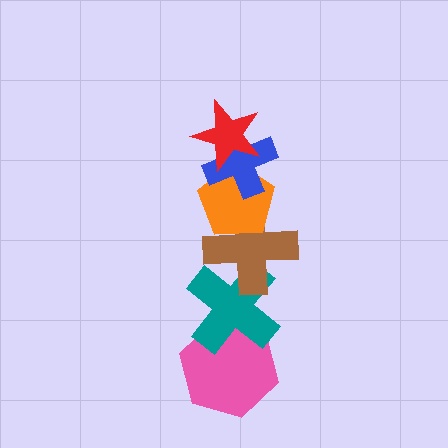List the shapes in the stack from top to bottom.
From top to bottom: the red star, the blue cross, the orange pentagon, the brown cross, the teal cross, the pink hexagon.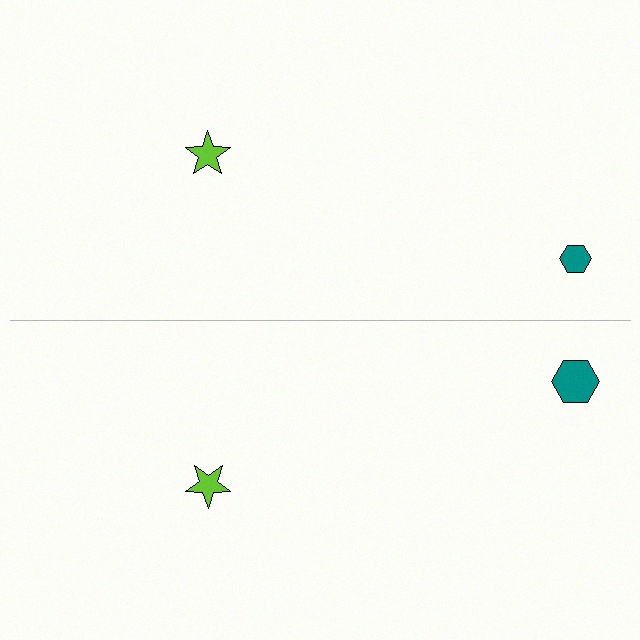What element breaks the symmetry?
The teal hexagon on the bottom side has a different size than its mirror counterpart.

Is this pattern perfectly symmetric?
No, the pattern is not perfectly symmetric. The teal hexagon on the bottom side has a different size than its mirror counterpart.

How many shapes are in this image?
There are 4 shapes in this image.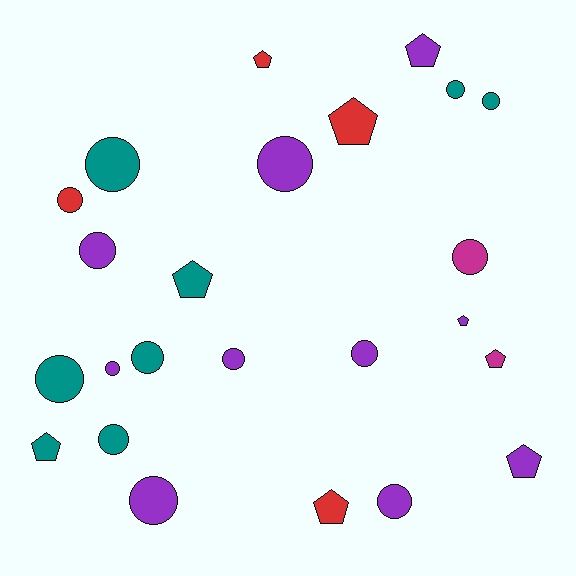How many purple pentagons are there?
There are 3 purple pentagons.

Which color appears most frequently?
Purple, with 10 objects.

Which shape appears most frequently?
Circle, with 15 objects.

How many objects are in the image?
There are 24 objects.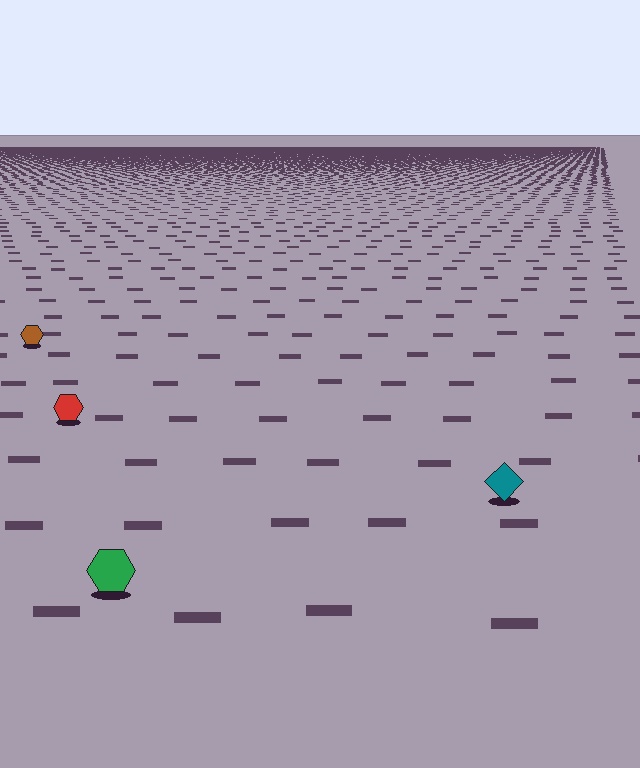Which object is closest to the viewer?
The green hexagon is closest. The texture marks near it are larger and more spread out.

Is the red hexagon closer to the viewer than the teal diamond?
No. The teal diamond is closer — you can tell from the texture gradient: the ground texture is coarser near it.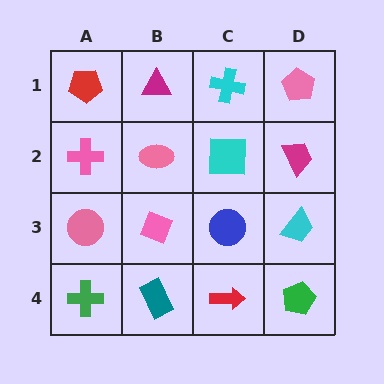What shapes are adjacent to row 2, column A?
A red pentagon (row 1, column A), a pink circle (row 3, column A), a pink ellipse (row 2, column B).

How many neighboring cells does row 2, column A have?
3.